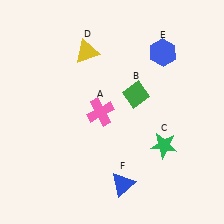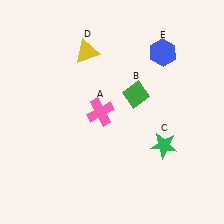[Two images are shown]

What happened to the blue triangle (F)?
The blue triangle (F) was removed in Image 2. It was in the bottom-right area of Image 1.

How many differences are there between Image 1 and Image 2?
There is 1 difference between the two images.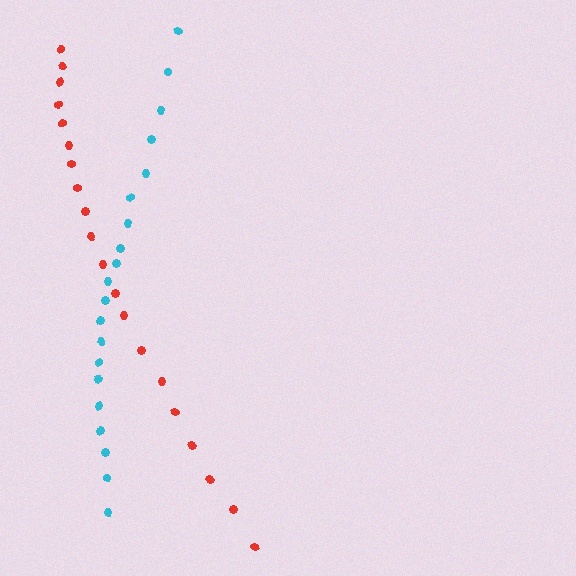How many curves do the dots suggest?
There are 2 distinct paths.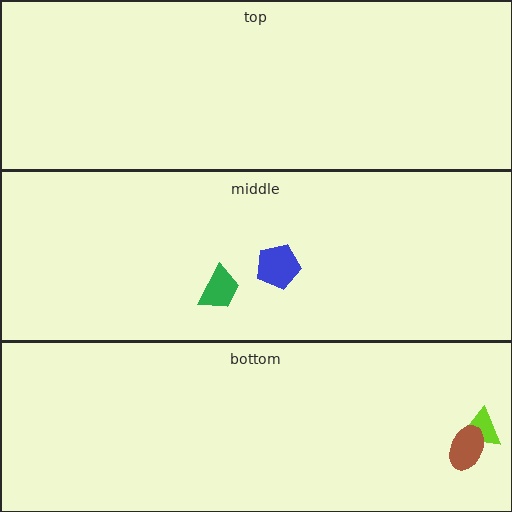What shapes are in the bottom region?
The lime triangle, the brown ellipse.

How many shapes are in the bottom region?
2.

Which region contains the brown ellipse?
The bottom region.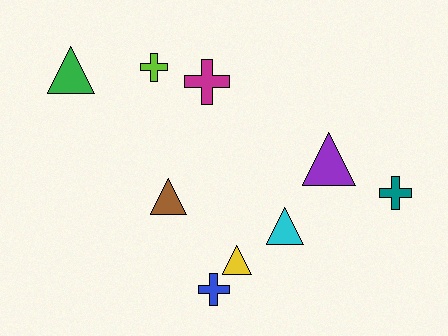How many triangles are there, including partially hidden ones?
There are 5 triangles.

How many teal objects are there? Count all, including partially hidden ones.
There is 1 teal object.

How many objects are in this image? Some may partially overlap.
There are 9 objects.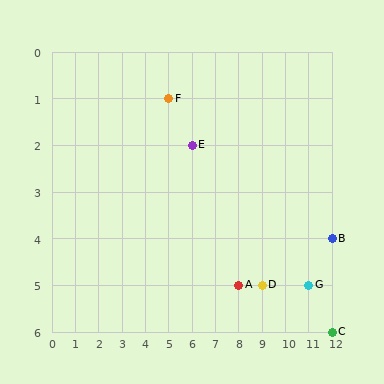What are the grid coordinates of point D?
Point D is at grid coordinates (9, 5).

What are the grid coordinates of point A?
Point A is at grid coordinates (8, 5).